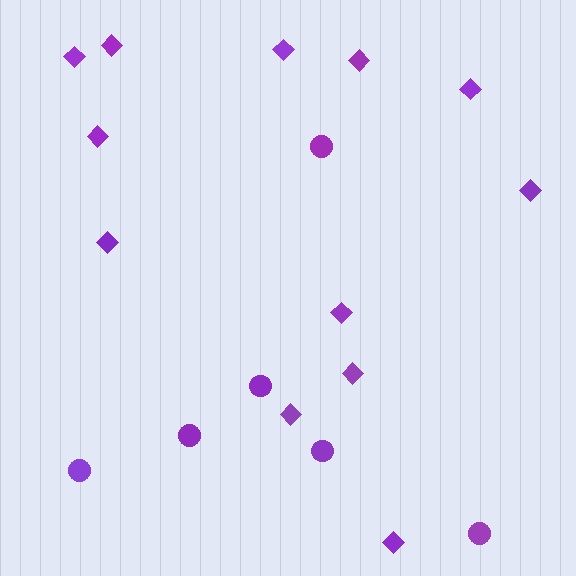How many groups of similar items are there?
There are 2 groups: one group of circles (6) and one group of diamonds (12).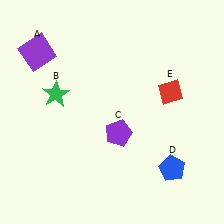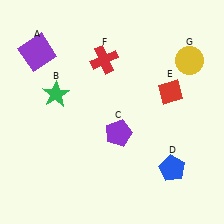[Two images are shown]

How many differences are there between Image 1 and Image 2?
There are 2 differences between the two images.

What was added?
A red cross (F), a yellow circle (G) were added in Image 2.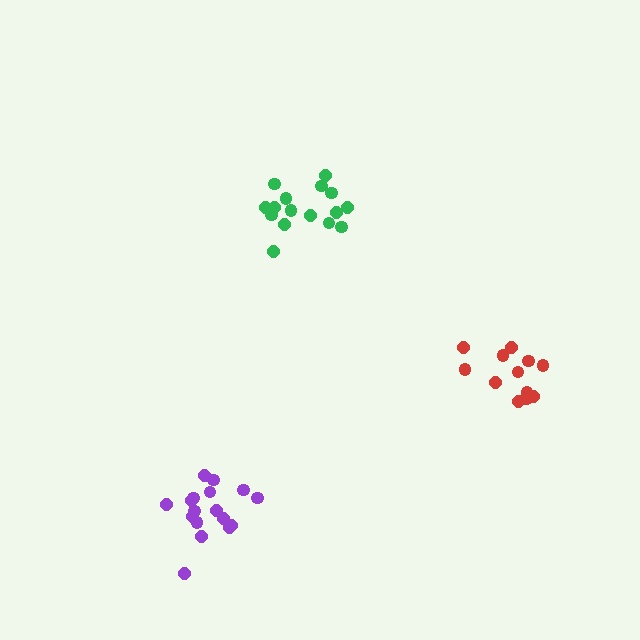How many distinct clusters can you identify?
There are 3 distinct clusters.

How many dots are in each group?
Group 1: 12 dots, Group 2: 16 dots, Group 3: 17 dots (45 total).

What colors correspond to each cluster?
The clusters are colored: red, green, purple.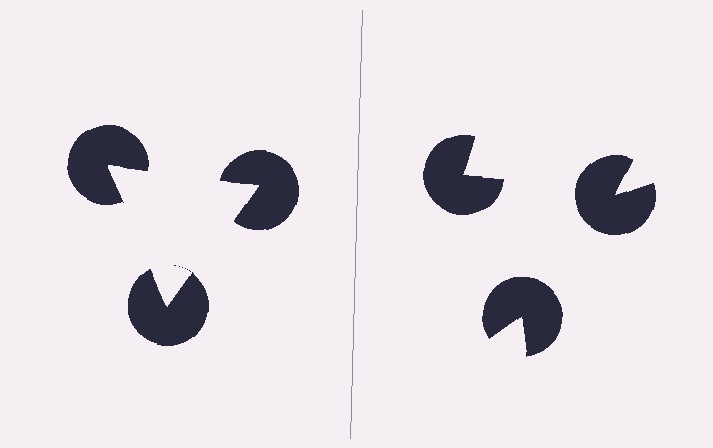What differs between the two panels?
The pac-man discs are positioned identically on both sides; only the wedge orientations differ. On the left they align to a triangle; on the right they are misaligned.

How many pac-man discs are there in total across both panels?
6 — 3 on each side.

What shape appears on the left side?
An illusory triangle.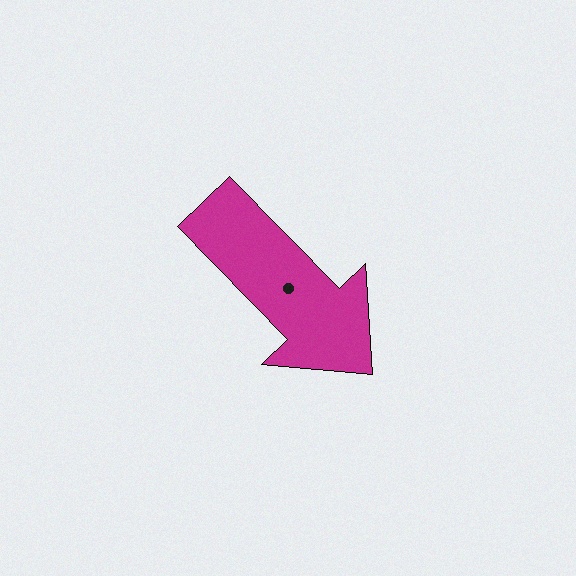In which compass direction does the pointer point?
Southeast.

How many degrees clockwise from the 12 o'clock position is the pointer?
Approximately 136 degrees.